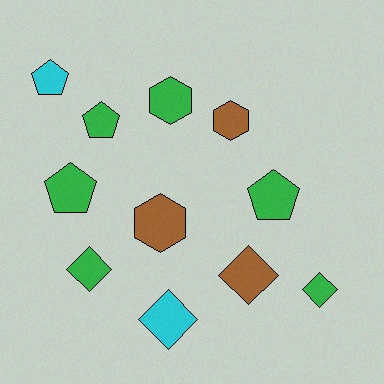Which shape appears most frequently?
Diamond, with 4 objects.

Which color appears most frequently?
Green, with 6 objects.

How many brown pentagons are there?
There are no brown pentagons.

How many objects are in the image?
There are 11 objects.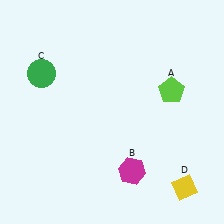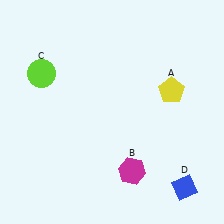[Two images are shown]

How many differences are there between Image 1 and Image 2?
There are 3 differences between the two images.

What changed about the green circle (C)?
In Image 1, C is green. In Image 2, it changed to lime.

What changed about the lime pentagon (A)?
In Image 1, A is lime. In Image 2, it changed to yellow.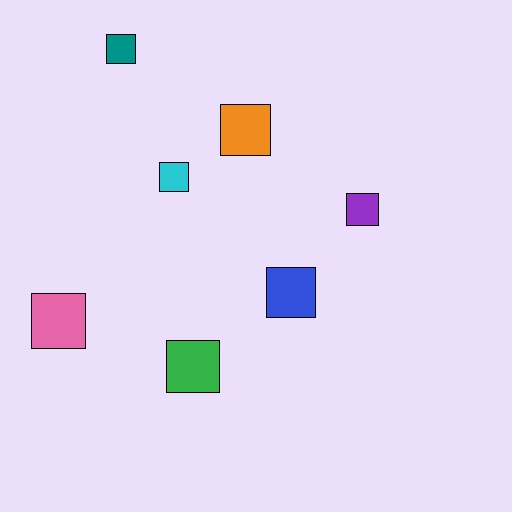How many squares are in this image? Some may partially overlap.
There are 7 squares.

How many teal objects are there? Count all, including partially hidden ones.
There is 1 teal object.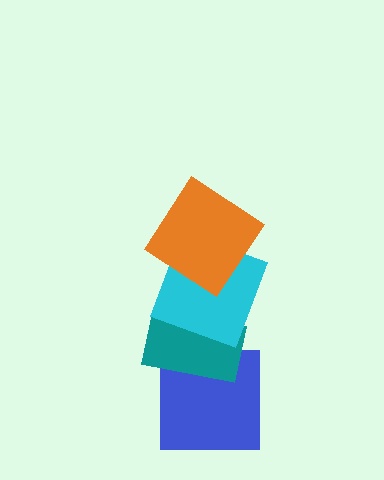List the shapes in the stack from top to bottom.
From top to bottom: the orange diamond, the cyan square, the teal rectangle, the blue square.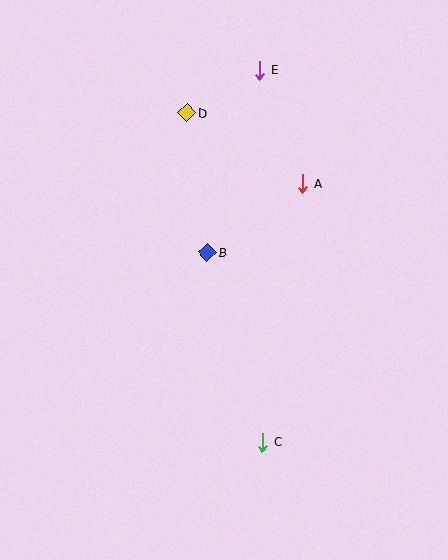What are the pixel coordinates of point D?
Point D is at (187, 113).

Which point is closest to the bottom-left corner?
Point C is closest to the bottom-left corner.